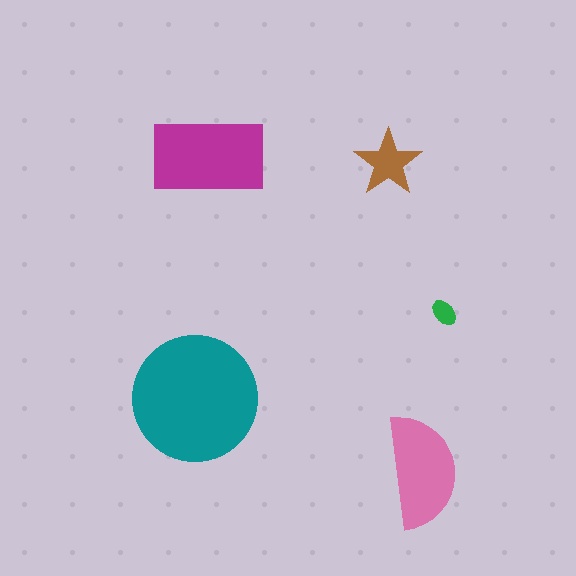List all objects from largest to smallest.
The teal circle, the magenta rectangle, the pink semicircle, the brown star, the green ellipse.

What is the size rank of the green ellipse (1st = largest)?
5th.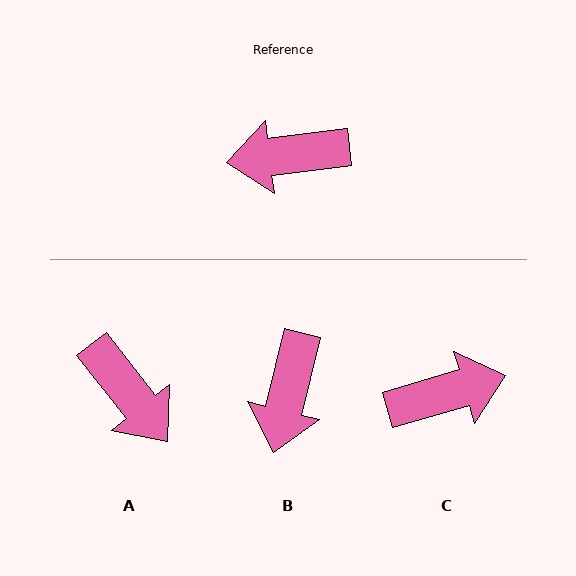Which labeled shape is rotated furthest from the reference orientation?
C, about 171 degrees away.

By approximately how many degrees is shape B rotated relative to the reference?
Approximately 69 degrees counter-clockwise.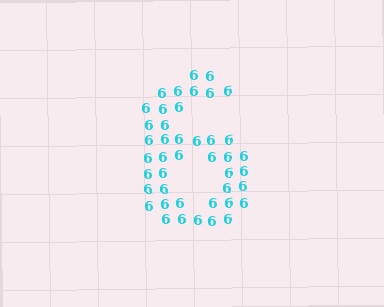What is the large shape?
The large shape is the digit 6.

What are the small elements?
The small elements are digit 6's.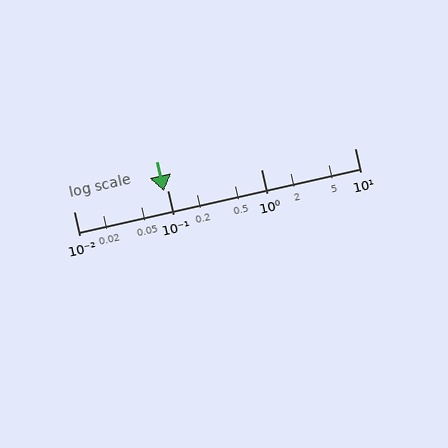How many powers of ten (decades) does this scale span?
The scale spans 3 decades, from 0.01 to 10.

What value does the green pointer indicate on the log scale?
The pointer indicates approximately 0.092.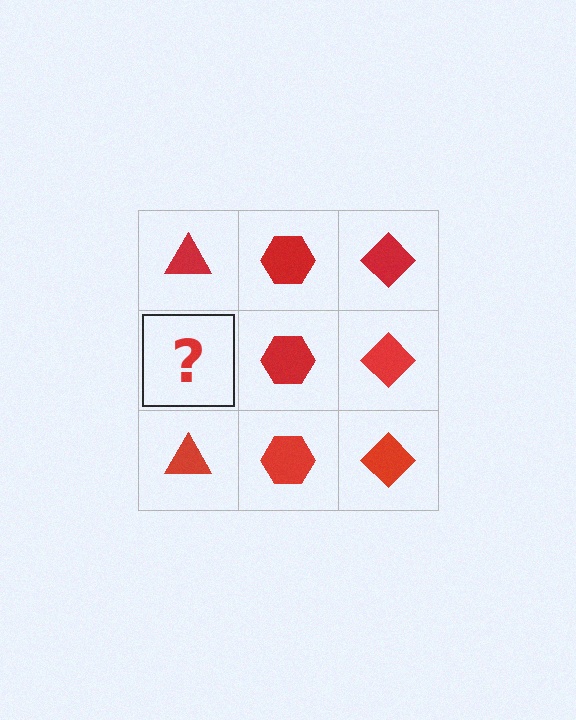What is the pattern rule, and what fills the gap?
The rule is that each column has a consistent shape. The gap should be filled with a red triangle.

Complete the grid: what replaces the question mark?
The question mark should be replaced with a red triangle.